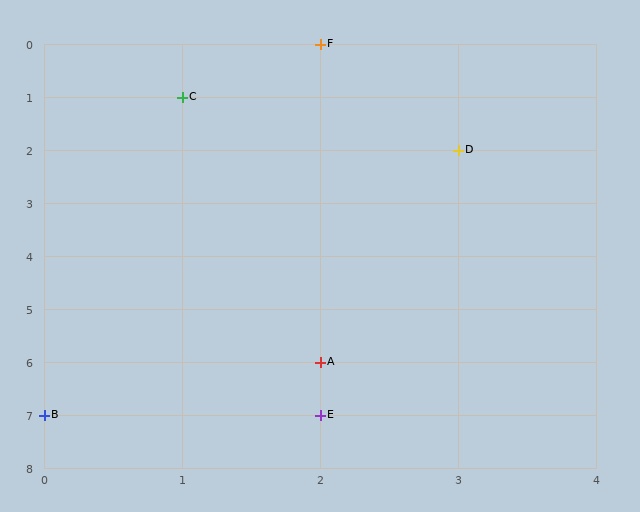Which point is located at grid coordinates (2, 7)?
Point E is at (2, 7).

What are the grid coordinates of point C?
Point C is at grid coordinates (1, 1).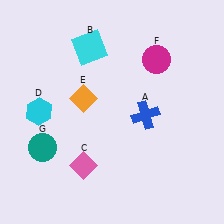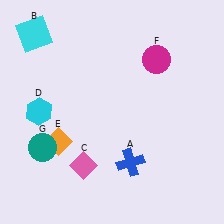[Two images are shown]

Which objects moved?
The objects that moved are: the blue cross (A), the cyan square (B), the orange diamond (E).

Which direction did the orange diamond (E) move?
The orange diamond (E) moved down.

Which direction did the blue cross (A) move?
The blue cross (A) moved down.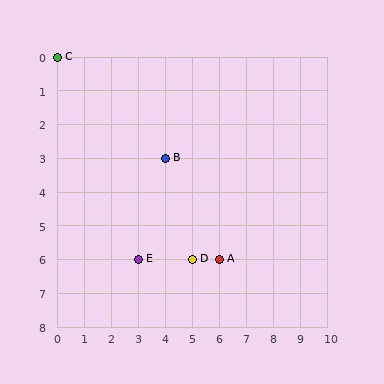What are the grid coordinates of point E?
Point E is at grid coordinates (3, 6).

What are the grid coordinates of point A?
Point A is at grid coordinates (6, 6).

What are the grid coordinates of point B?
Point B is at grid coordinates (4, 3).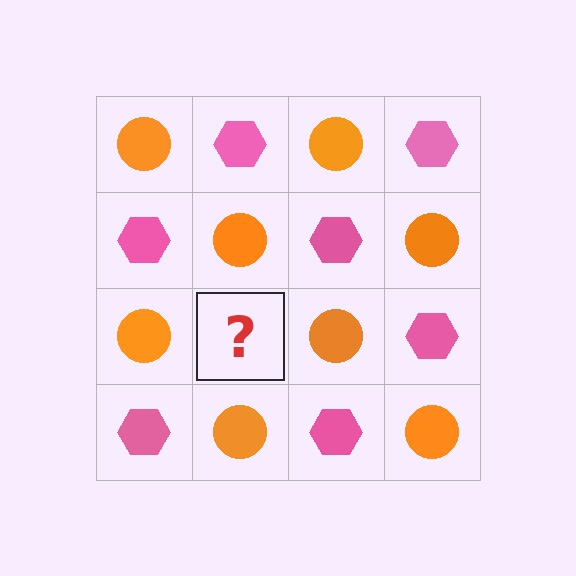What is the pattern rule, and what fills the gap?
The rule is that it alternates orange circle and pink hexagon in a checkerboard pattern. The gap should be filled with a pink hexagon.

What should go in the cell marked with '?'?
The missing cell should contain a pink hexagon.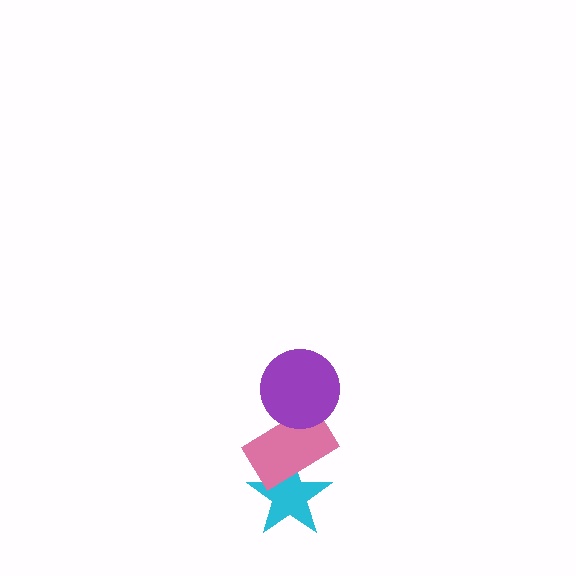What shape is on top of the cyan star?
The pink rectangle is on top of the cyan star.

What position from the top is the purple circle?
The purple circle is 1st from the top.